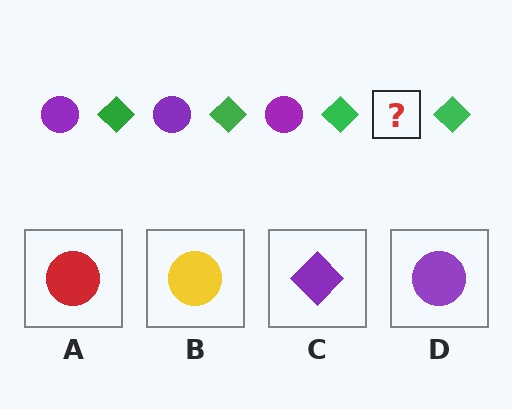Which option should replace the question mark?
Option D.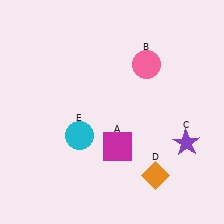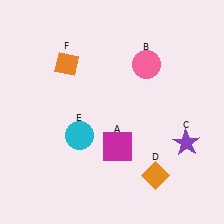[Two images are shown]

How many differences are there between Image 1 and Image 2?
There is 1 difference between the two images.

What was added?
An orange diamond (F) was added in Image 2.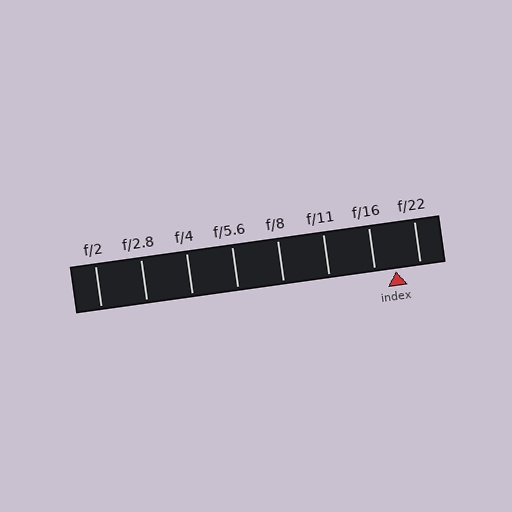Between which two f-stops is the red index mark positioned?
The index mark is between f/16 and f/22.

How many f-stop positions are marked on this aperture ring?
There are 8 f-stop positions marked.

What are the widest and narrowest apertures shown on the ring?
The widest aperture shown is f/2 and the narrowest is f/22.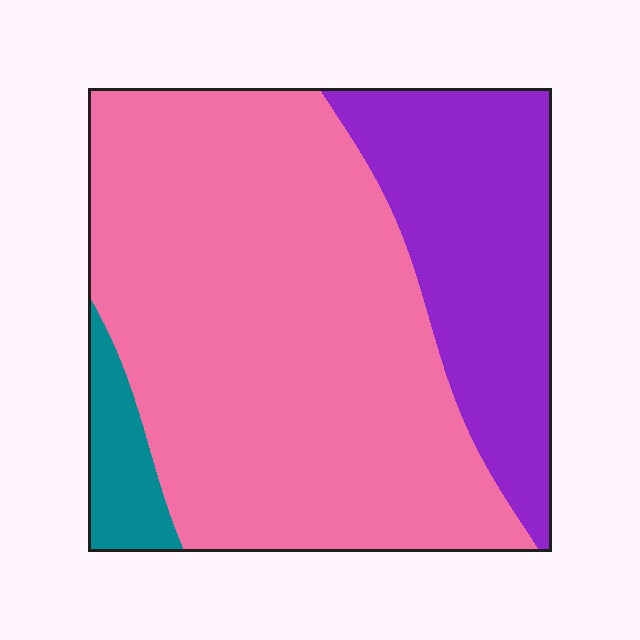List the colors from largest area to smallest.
From largest to smallest: pink, purple, teal.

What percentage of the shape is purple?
Purple takes up about one quarter (1/4) of the shape.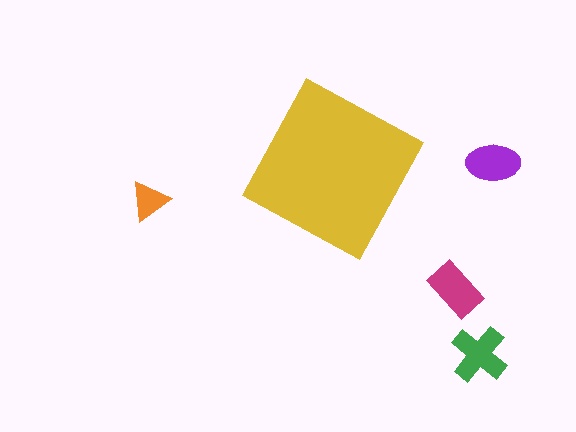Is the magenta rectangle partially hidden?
No, the magenta rectangle is fully visible.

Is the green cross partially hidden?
No, the green cross is fully visible.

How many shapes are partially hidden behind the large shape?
0 shapes are partially hidden.